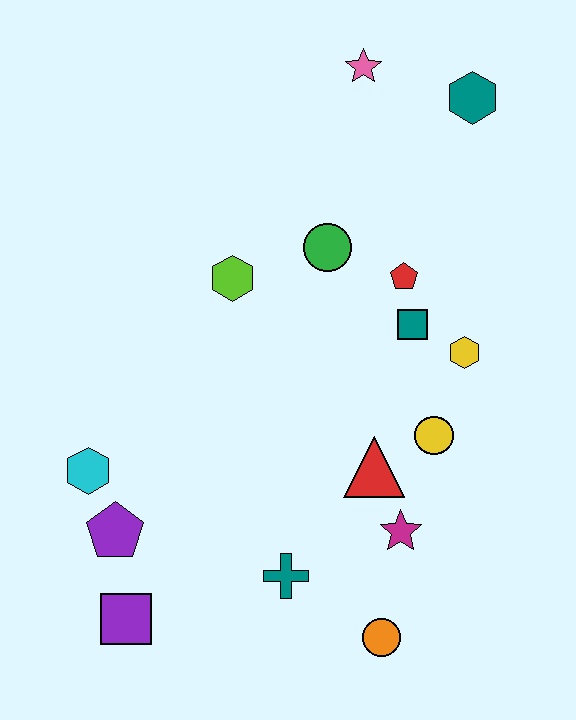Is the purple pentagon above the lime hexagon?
No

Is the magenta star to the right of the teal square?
No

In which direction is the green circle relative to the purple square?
The green circle is above the purple square.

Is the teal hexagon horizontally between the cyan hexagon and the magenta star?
No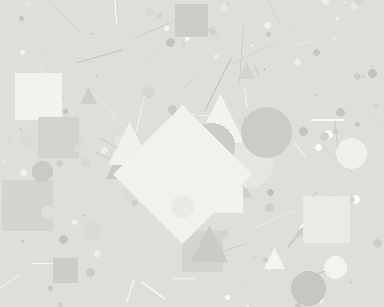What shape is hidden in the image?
A diamond is hidden in the image.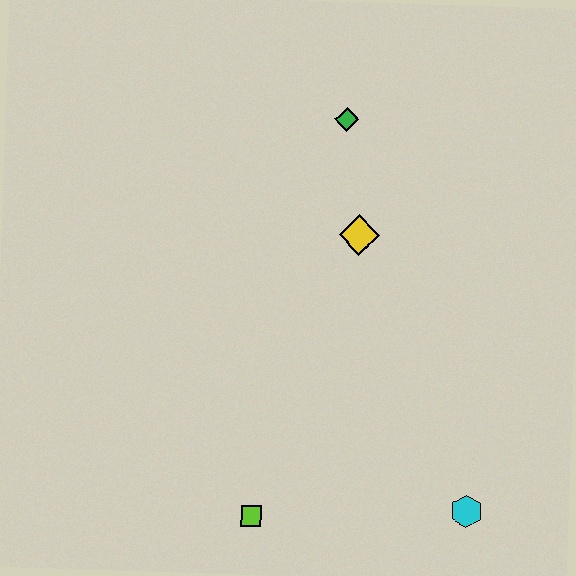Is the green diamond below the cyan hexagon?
No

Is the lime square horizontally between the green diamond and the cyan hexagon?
No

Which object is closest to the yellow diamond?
The green diamond is closest to the yellow diamond.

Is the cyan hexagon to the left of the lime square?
No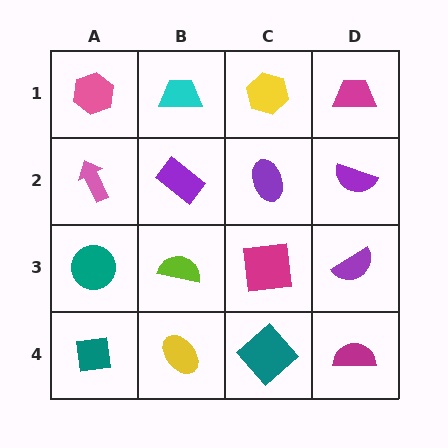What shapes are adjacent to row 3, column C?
A purple ellipse (row 2, column C), a teal diamond (row 4, column C), a lime semicircle (row 3, column B), a purple semicircle (row 3, column D).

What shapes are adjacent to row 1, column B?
A purple rectangle (row 2, column B), a pink hexagon (row 1, column A), a yellow hexagon (row 1, column C).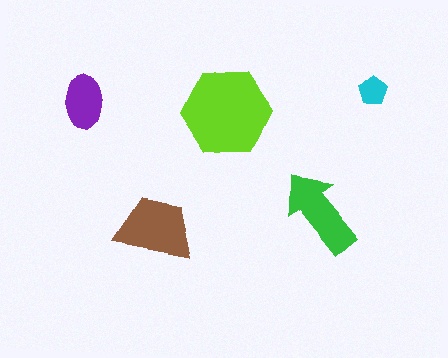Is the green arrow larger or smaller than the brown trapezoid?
Smaller.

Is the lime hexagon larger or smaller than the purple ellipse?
Larger.